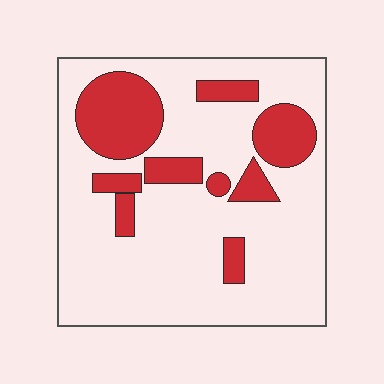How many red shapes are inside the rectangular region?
9.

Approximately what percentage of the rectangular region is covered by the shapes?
Approximately 25%.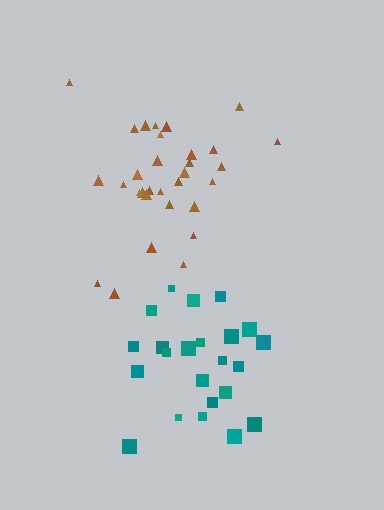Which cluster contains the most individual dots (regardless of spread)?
Brown (31).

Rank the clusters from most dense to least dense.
brown, teal.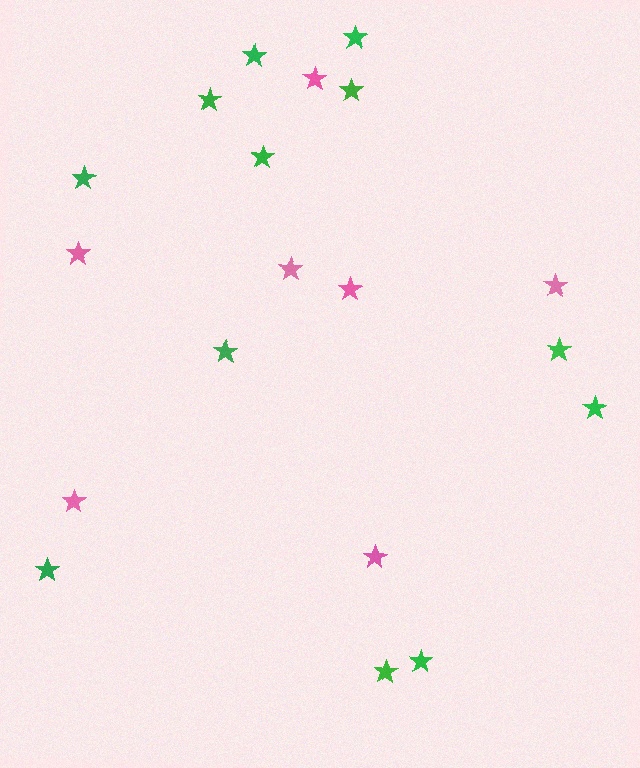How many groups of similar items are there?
There are 2 groups: one group of pink stars (7) and one group of green stars (12).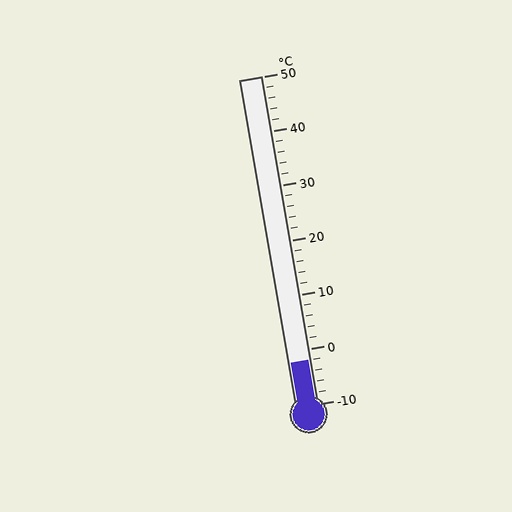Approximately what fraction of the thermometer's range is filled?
The thermometer is filled to approximately 15% of its range.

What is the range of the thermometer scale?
The thermometer scale ranges from -10°C to 50°C.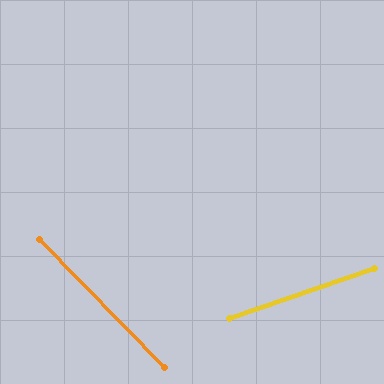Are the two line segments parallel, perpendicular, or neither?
Neither parallel nor perpendicular — they differ by about 65°.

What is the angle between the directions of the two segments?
Approximately 65 degrees.